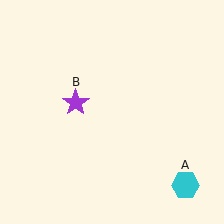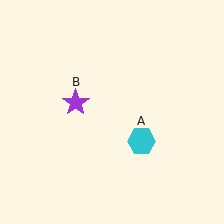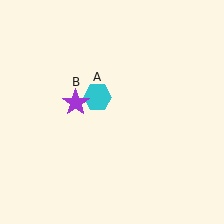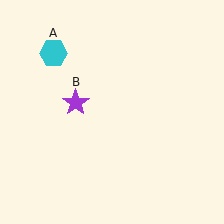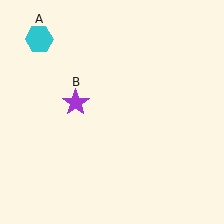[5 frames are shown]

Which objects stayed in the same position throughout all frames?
Purple star (object B) remained stationary.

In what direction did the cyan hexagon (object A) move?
The cyan hexagon (object A) moved up and to the left.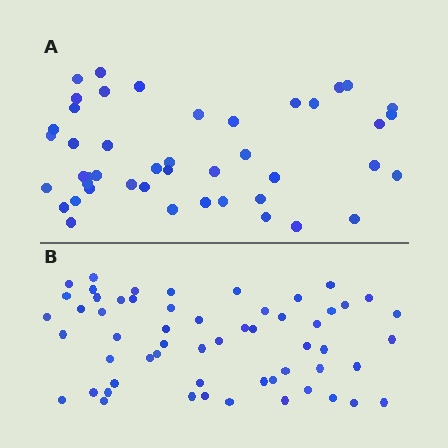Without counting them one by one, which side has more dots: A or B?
Region B (the bottom region) has more dots.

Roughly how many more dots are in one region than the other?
Region B has roughly 12 or so more dots than region A.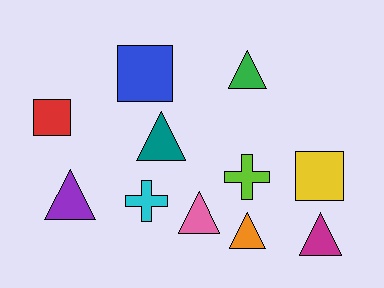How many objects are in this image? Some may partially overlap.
There are 11 objects.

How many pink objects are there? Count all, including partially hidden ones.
There is 1 pink object.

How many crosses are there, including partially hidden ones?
There are 2 crosses.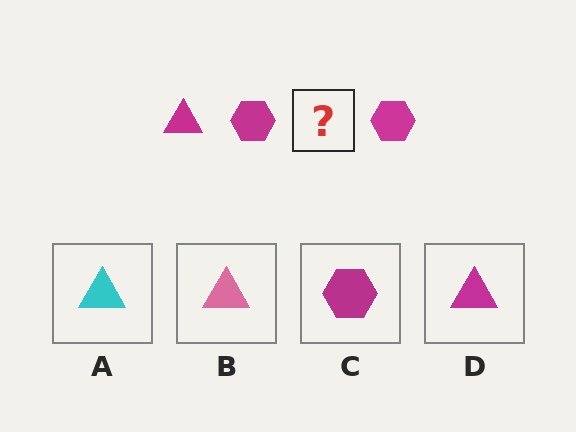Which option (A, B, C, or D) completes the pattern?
D.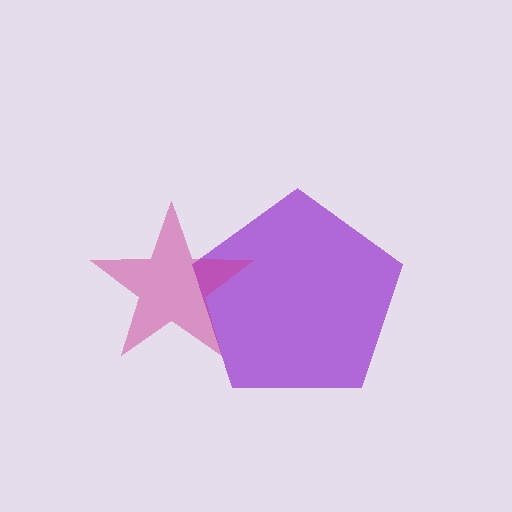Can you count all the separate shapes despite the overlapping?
Yes, there are 2 separate shapes.